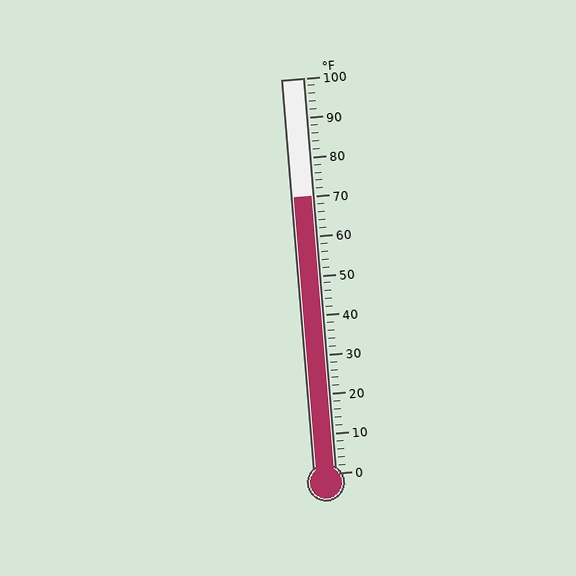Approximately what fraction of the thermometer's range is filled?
The thermometer is filled to approximately 70% of its range.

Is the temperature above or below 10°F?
The temperature is above 10°F.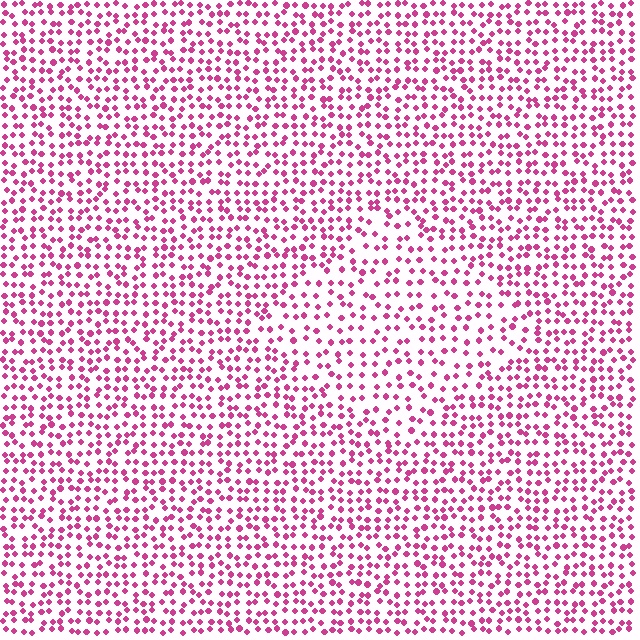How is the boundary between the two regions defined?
The boundary is defined by a change in element density (approximately 1.5x ratio). All elements are the same color, size, and shape.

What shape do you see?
I see a diamond.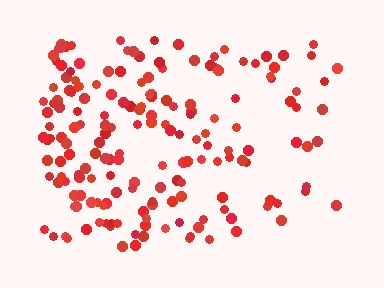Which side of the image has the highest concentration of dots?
The left.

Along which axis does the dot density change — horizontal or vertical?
Horizontal.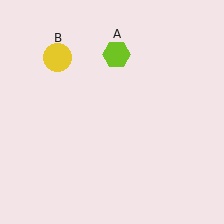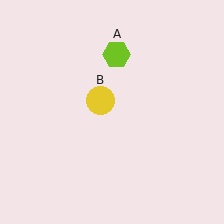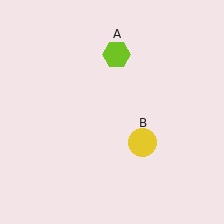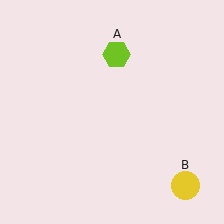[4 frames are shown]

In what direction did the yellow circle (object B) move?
The yellow circle (object B) moved down and to the right.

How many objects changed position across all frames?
1 object changed position: yellow circle (object B).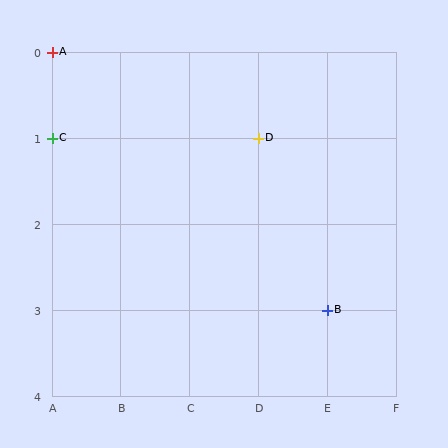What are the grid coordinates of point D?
Point D is at grid coordinates (D, 1).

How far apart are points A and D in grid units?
Points A and D are 3 columns and 1 row apart (about 3.2 grid units diagonally).